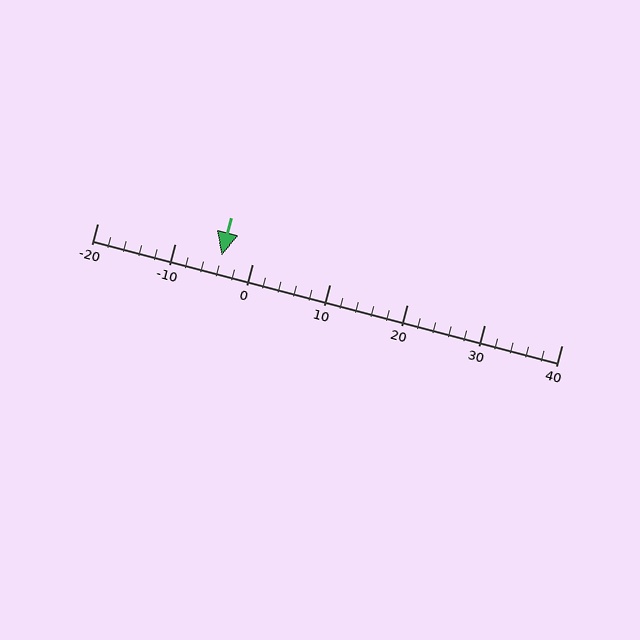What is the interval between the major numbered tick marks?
The major tick marks are spaced 10 units apart.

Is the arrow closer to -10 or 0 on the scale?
The arrow is closer to 0.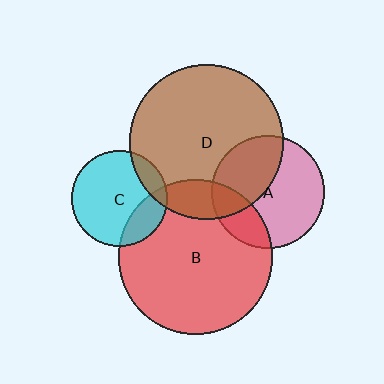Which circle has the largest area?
Circle B (red).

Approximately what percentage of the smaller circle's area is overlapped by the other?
Approximately 25%.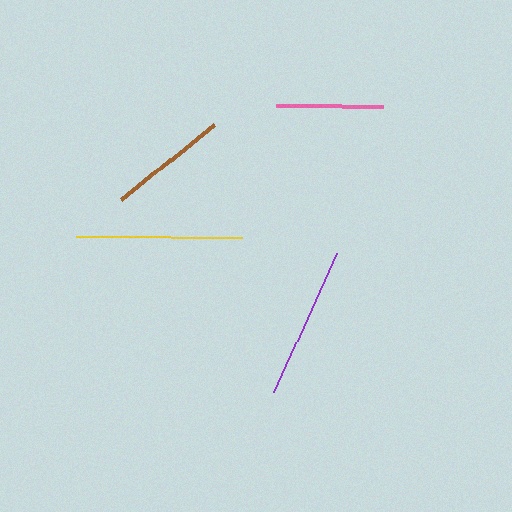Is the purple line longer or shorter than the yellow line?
The yellow line is longer than the purple line.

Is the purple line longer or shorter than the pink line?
The purple line is longer than the pink line.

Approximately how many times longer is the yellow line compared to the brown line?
The yellow line is approximately 1.4 times the length of the brown line.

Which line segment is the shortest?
The pink line is the shortest at approximately 107 pixels.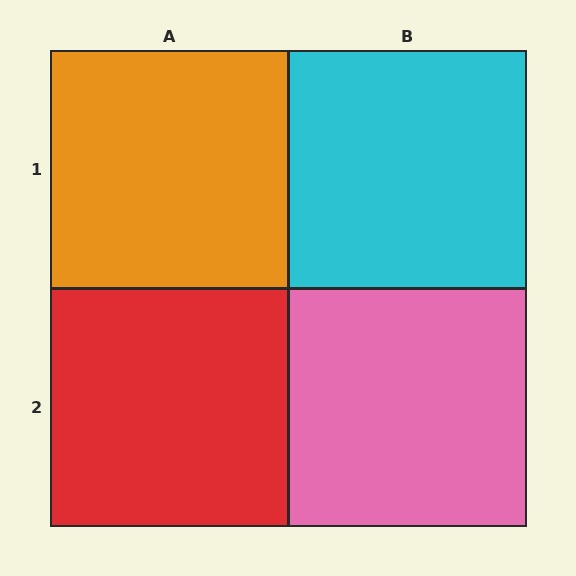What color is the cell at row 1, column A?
Orange.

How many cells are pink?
1 cell is pink.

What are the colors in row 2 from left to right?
Red, pink.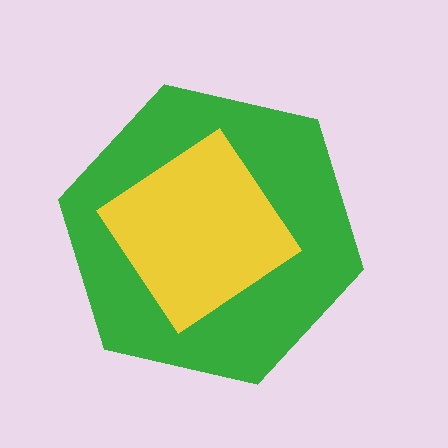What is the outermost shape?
The green hexagon.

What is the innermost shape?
The yellow diamond.